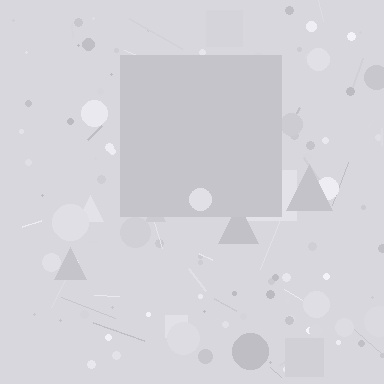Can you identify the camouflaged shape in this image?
The camouflaged shape is a square.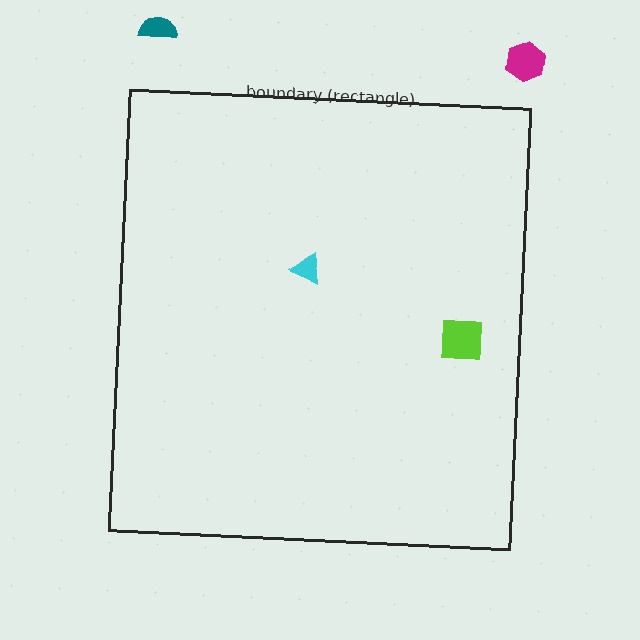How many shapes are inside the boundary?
2 inside, 2 outside.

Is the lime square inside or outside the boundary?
Inside.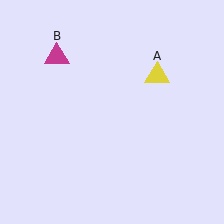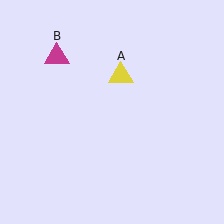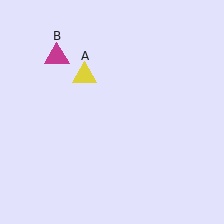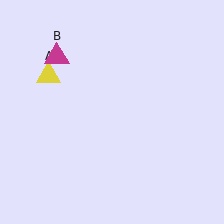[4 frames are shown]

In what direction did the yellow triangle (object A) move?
The yellow triangle (object A) moved left.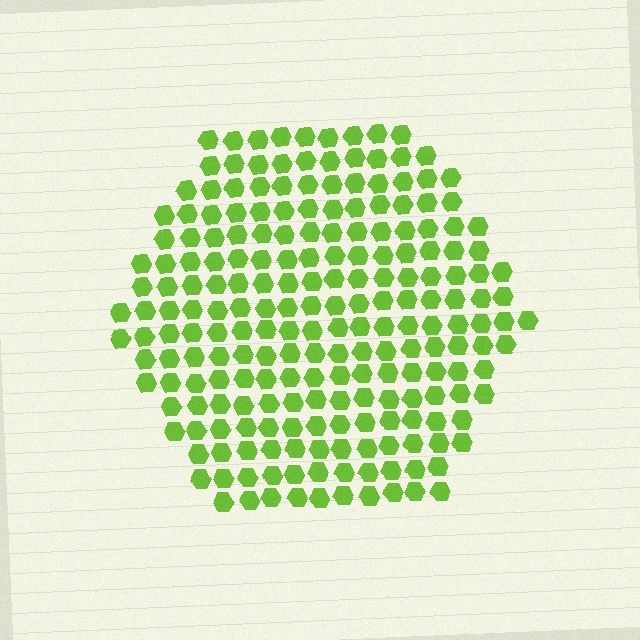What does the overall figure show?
The overall figure shows a hexagon.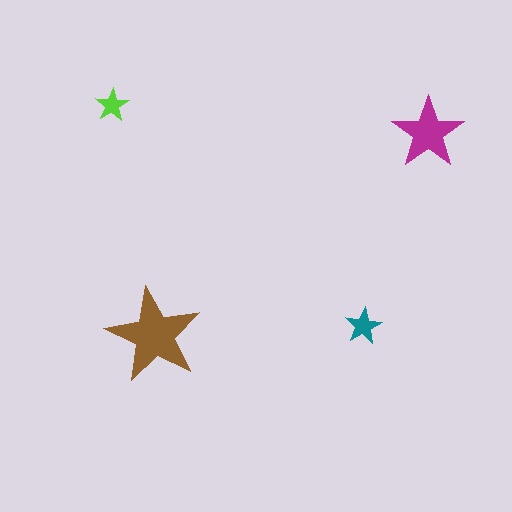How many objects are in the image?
There are 4 objects in the image.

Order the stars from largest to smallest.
the brown one, the magenta one, the teal one, the lime one.